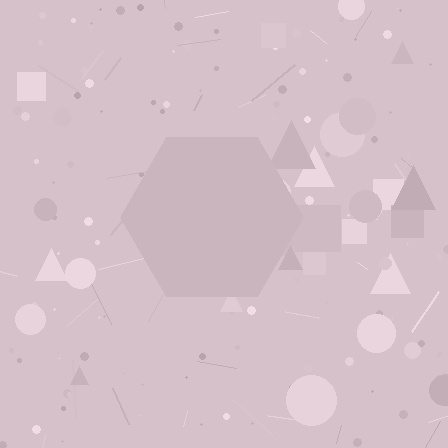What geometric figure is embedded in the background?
A hexagon is embedded in the background.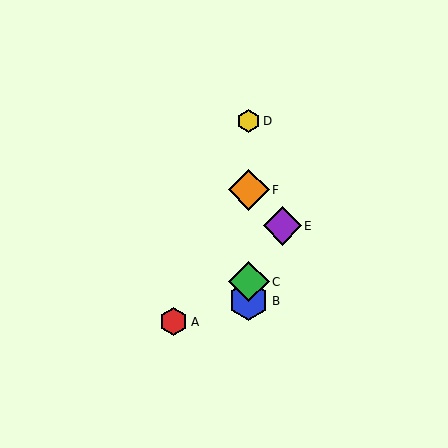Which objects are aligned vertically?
Objects B, C, D, F are aligned vertically.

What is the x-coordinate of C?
Object C is at x≈249.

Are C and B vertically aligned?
Yes, both are at x≈249.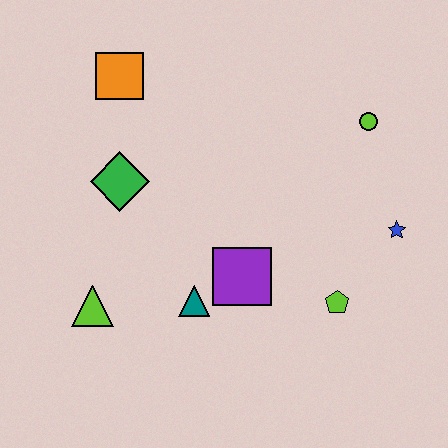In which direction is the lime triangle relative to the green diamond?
The lime triangle is below the green diamond.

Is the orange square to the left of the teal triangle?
Yes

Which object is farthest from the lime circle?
The lime triangle is farthest from the lime circle.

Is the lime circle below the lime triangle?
No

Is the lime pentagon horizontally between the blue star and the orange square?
Yes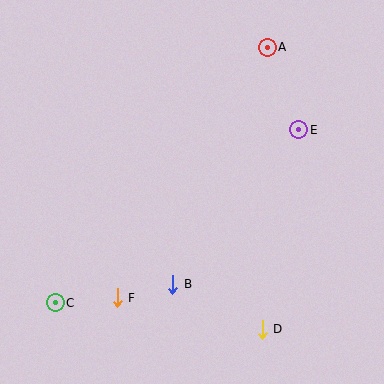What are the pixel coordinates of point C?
Point C is at (55, 303).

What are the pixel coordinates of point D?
Point D is at (262, 329).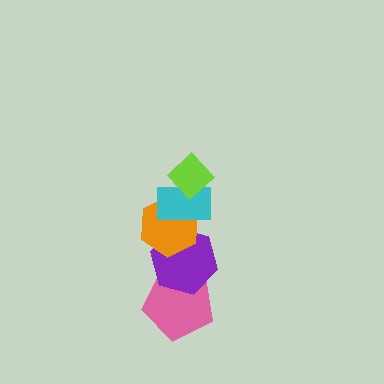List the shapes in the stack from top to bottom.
From top to bottom: the lime diamond, the cyan rectangle, the orange hexagon, the purple hexagon, the pink pentagon.